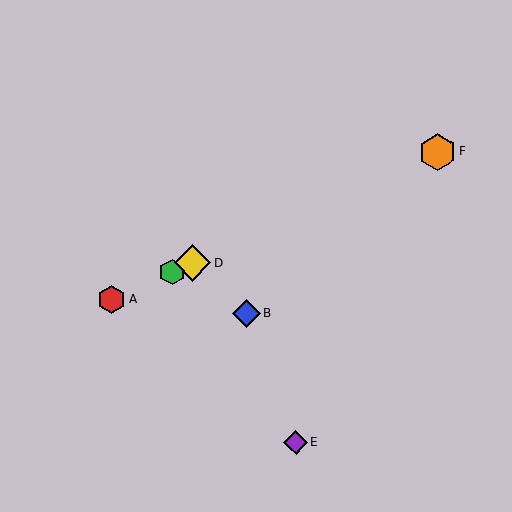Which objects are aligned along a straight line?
Objects A, C, D, F are aligned along a straight line.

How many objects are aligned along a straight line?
4 objects (A, C, D, F) are aligned along a straight line.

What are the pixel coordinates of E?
Object E is at (296, 442).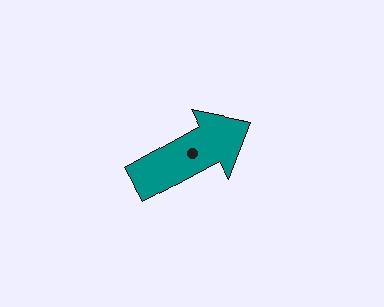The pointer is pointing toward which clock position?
Roughly 2 o'clock.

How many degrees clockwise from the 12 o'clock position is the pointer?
Approximately 61 degrees.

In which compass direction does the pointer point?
Northeast.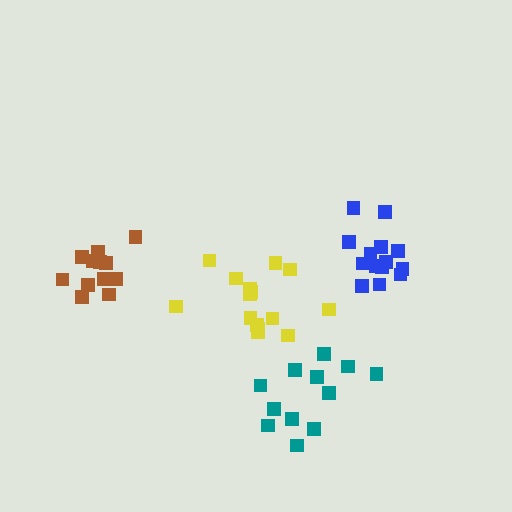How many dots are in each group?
Group 1: 12 dots, Group 2: 12 dots, Group 3: 15 dots, Group 4: 15 dots (54 total).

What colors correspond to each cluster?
The clusters are colored: teal, brown, yellow, blue.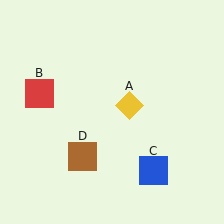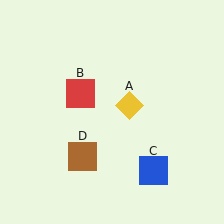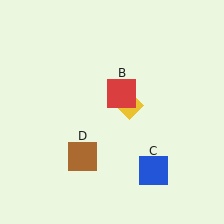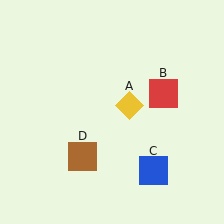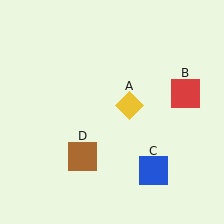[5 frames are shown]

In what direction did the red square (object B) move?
The red square (object B) moved right.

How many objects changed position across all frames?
1 object changed position: red square (object B).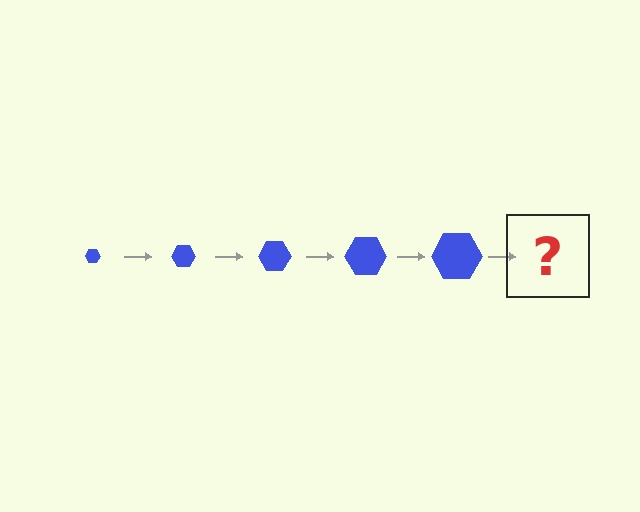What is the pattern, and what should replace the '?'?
The pattern is that the hexagon gets progressively larger each step. The '?' should be a blue hexagon, larger than the previous one.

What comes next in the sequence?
The next element should be a blue hexagon, larger than the previous one.